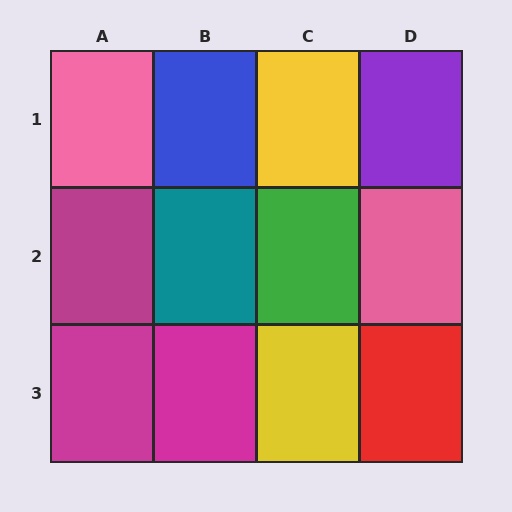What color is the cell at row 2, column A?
Magenta.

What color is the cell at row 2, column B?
Teal.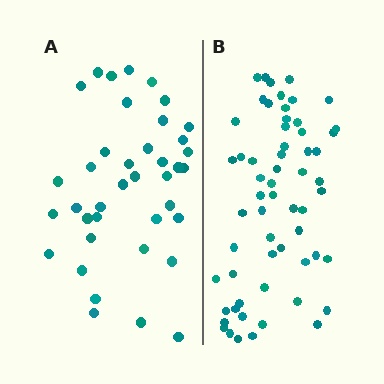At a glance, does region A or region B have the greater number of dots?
Region B (the right region) has more dots.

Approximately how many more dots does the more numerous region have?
Region B has approximately 20 more dots than region A.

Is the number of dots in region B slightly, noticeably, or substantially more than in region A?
Region B has substantially more. The ratio is roughly 1.5 to 1.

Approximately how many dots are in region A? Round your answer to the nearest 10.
About 40 dots. (The exact count is 39, which rounds to 40.)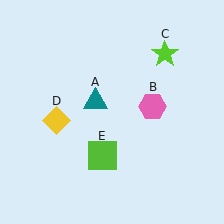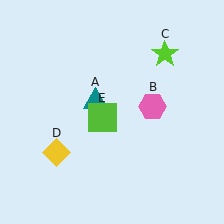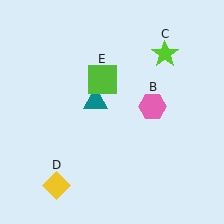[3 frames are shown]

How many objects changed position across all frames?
2 objects changed position: yellow diamond (object D), lime square (object E).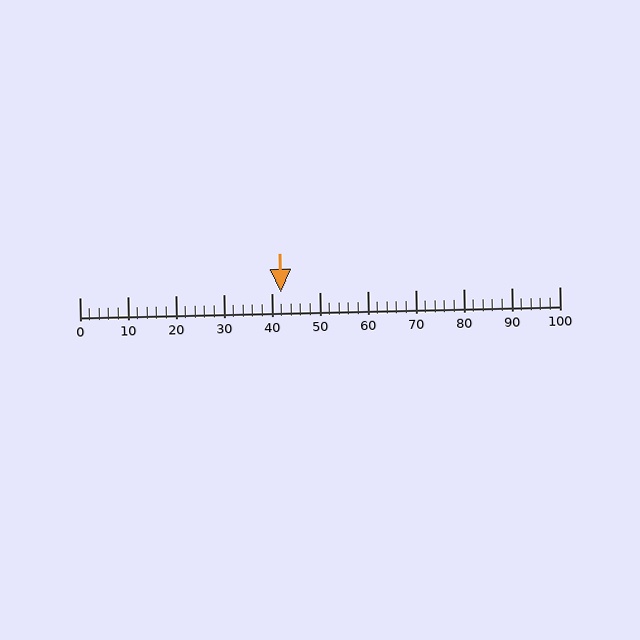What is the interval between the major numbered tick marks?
The major tick marks are spaced 10 units apart.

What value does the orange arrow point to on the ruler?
The orange arrow points to approximately 42.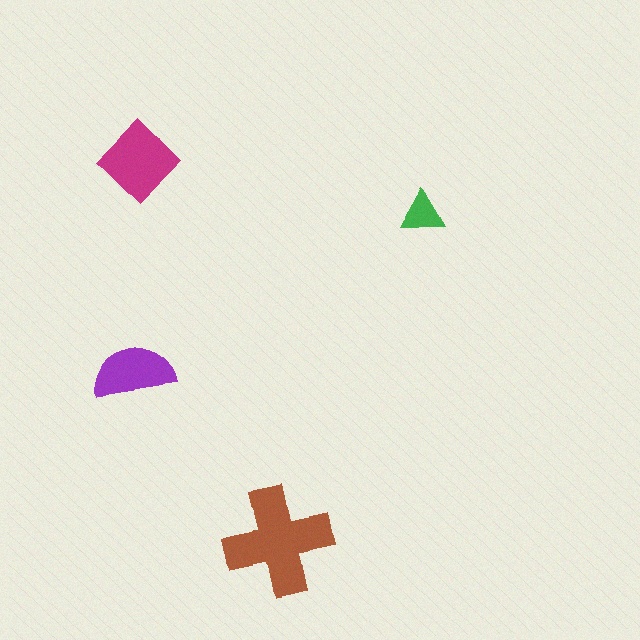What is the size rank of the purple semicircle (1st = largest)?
3rd.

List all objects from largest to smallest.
The brown cross, the magenta diamond, the purple semicircle, the green triangle.